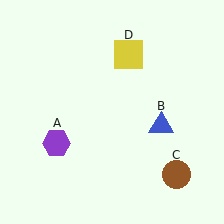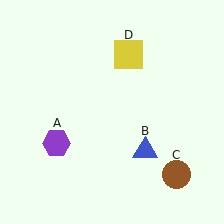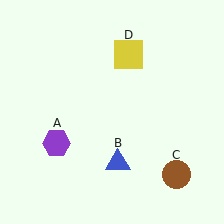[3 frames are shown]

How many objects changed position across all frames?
1 object changed position: blue triangle (object B).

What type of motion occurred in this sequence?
The blue triangle (object B) rotated clockwise around the center of the scene.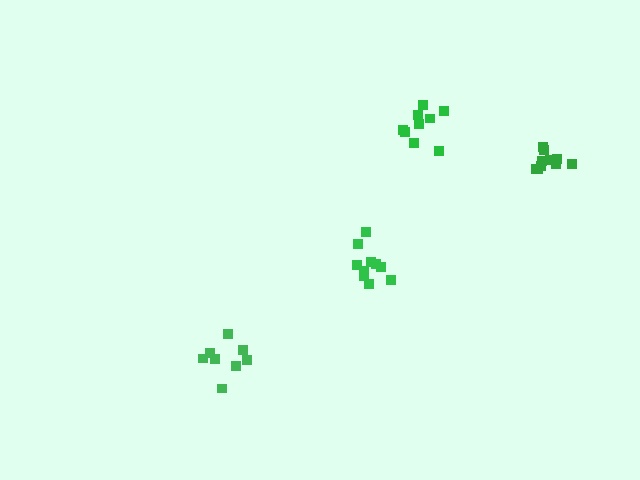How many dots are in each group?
Group 1: 9 dots, Group 2: 8 dots, Group 3: 10 dots, Group 4: 10 dots (37 total).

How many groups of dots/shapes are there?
There are 4 groups.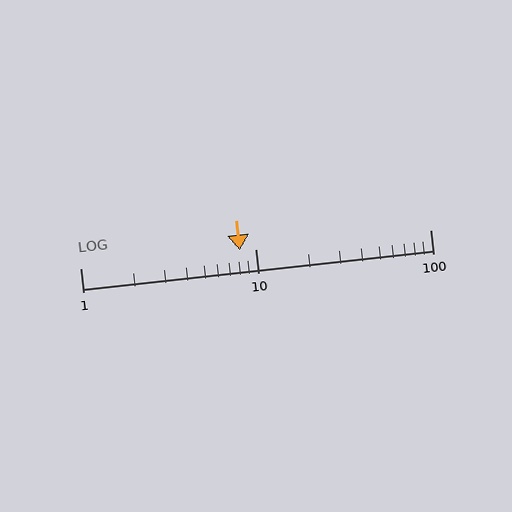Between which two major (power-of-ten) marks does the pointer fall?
The pointer is between 1 and 10.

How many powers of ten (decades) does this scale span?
The scale spans 2 decades, from 1 to 100.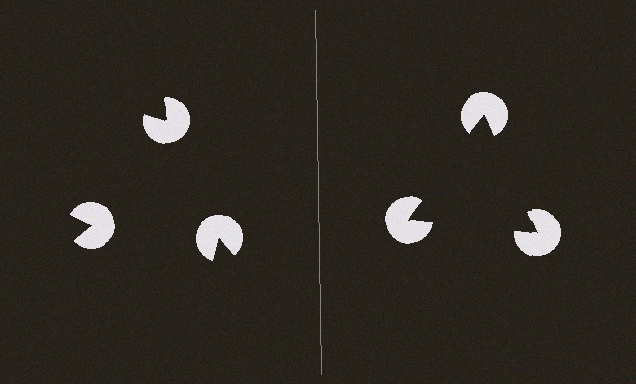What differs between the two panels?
The pac-man discs are positioned identically on both sides; only the wedge orientations differ. On the right they align to a triangle; on the left they are misaligned.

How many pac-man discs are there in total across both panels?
6 — 3 on each side.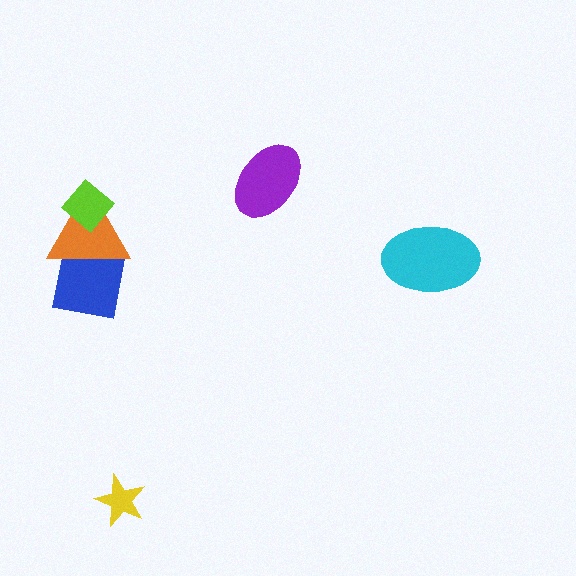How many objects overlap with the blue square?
1 object overlaps with the blue square.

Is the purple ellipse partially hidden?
No, no other shape covers it.